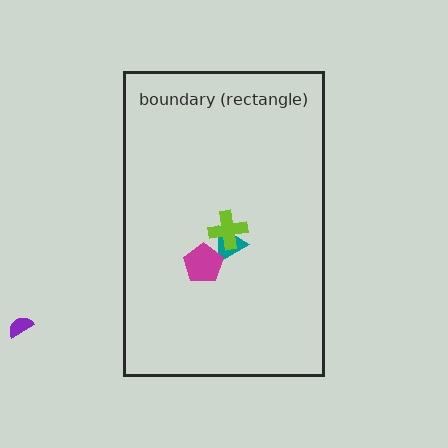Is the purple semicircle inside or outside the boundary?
Outside.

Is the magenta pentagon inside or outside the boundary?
Inside.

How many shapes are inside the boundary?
3 inside, 1 outside.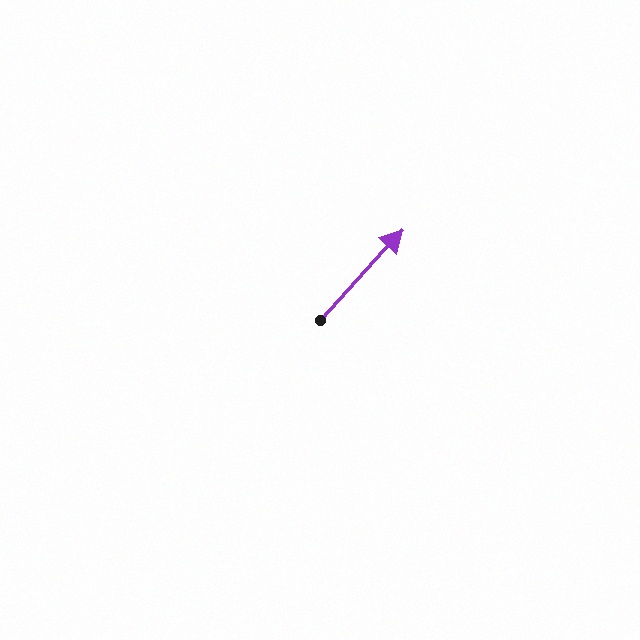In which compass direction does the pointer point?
Northeast.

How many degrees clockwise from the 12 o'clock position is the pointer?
Approximately 42 degrees.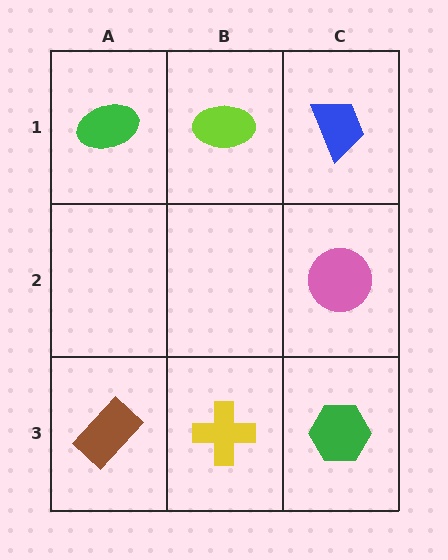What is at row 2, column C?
A pink circle.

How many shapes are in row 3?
3 shapes.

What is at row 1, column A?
A green ellipse.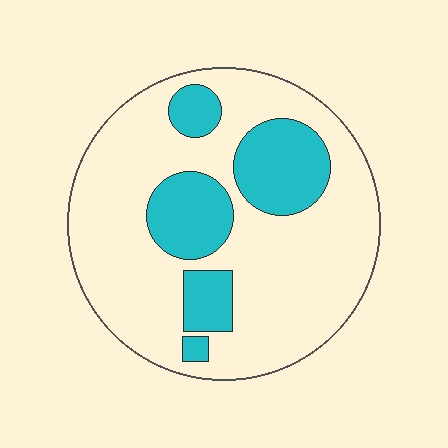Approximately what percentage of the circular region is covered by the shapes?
Approximately 25%.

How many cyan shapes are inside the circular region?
5.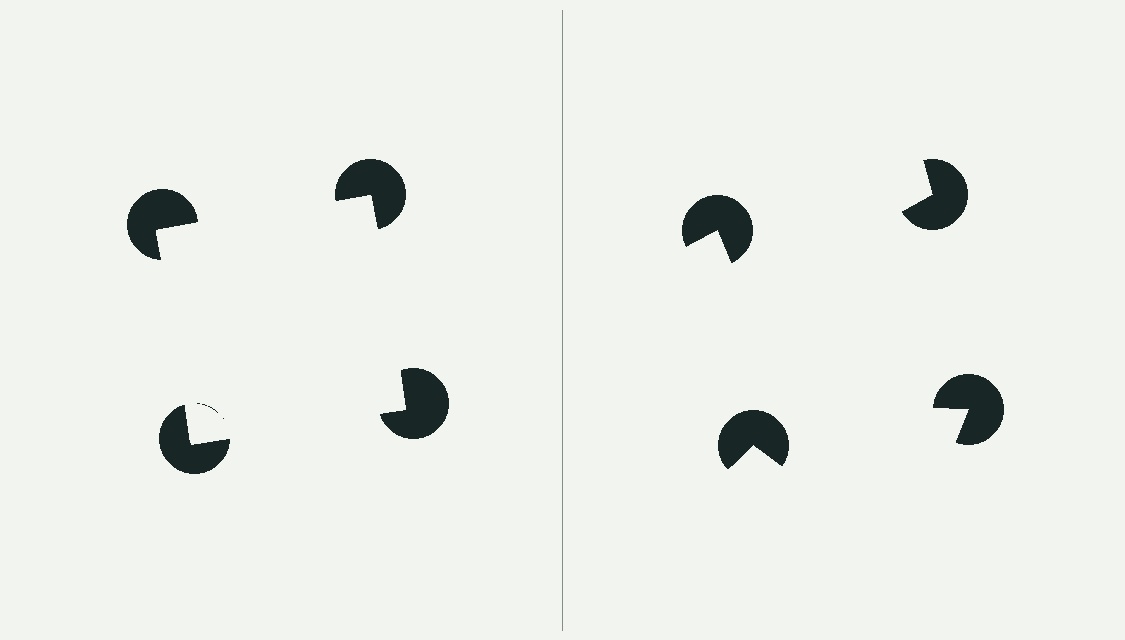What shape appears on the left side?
An illusory square.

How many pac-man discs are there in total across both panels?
8 — 4 on each side.